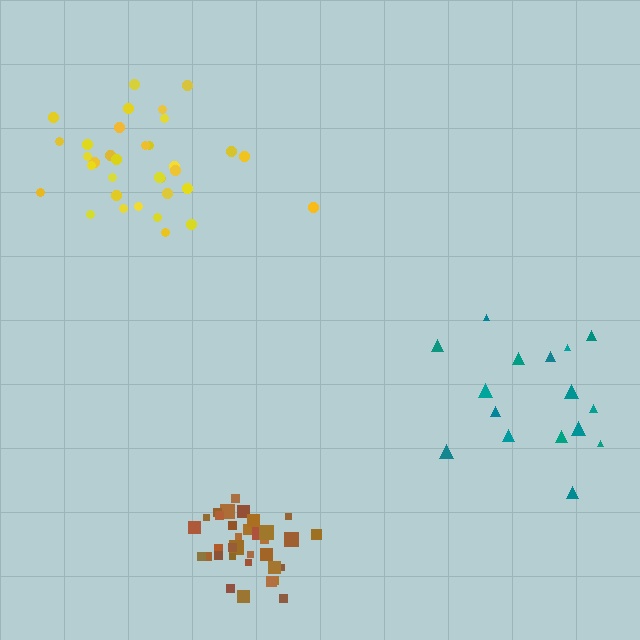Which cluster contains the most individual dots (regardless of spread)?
Yellow (34).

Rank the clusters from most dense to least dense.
brown, yellow, teal.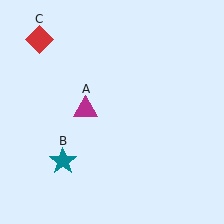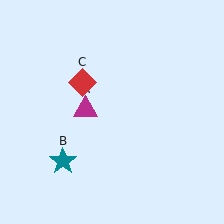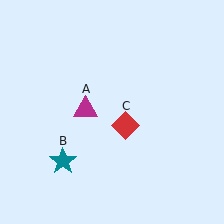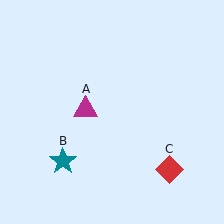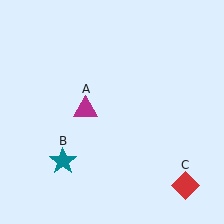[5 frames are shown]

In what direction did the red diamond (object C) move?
The red diamond (object C) moved down and to the right.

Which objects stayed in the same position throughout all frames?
Magenta triangle (object A) and teal star (object B) remained stationary.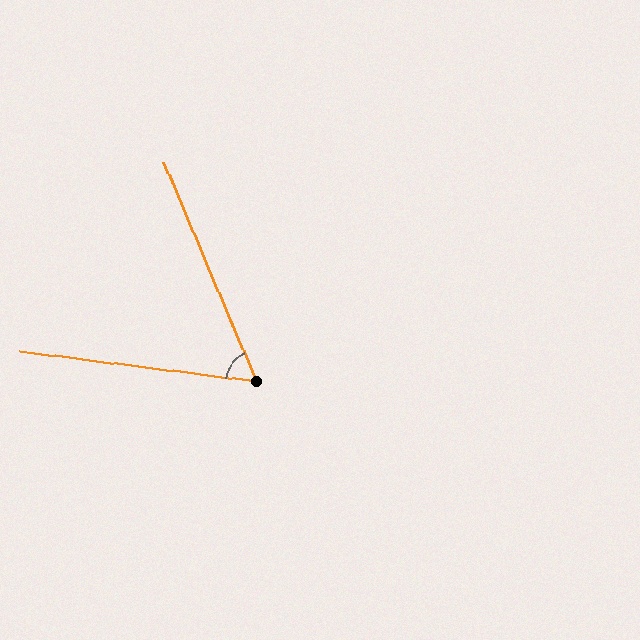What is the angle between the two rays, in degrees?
Approximately 60 degrees.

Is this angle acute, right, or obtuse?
It is acute.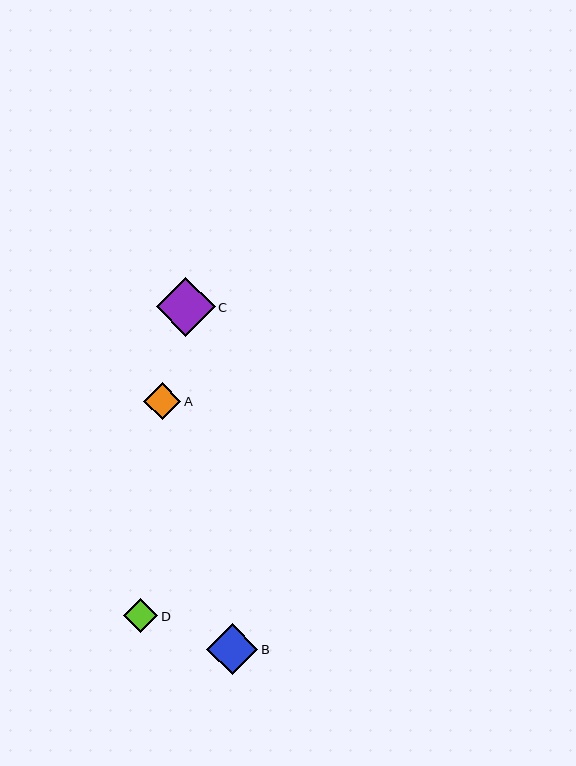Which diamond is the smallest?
Diamond D is the smallest with a size of approximately 34 pixels.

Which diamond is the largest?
Diamond C is the largest with a size of approximately 59 pixels.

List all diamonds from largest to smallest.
From largest to smallest: C, B, A, D.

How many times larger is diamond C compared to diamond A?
Diamond C is approximately 1.6 times the size of diamond A.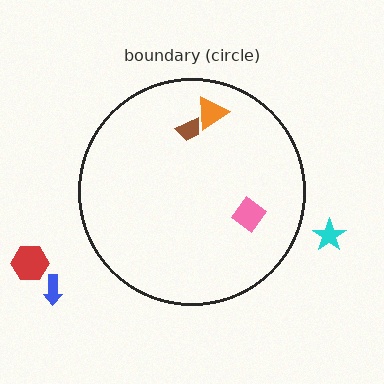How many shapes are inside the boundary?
3 inside, 3 outside.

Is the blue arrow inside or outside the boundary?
Outside.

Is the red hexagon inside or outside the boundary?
Outside.